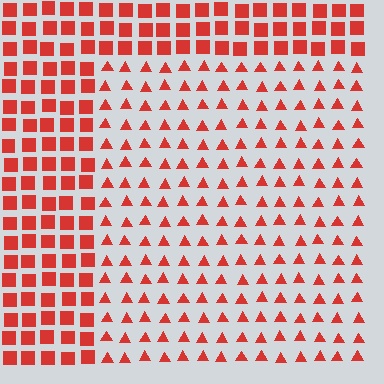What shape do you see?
I see a rectangle.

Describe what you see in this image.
The image is filled with small red elements arranged in a uniform grid. A rectangle-shaped region contains triangles, while the surrounding area contains squares. The boundary is defined purely by the change in element shape.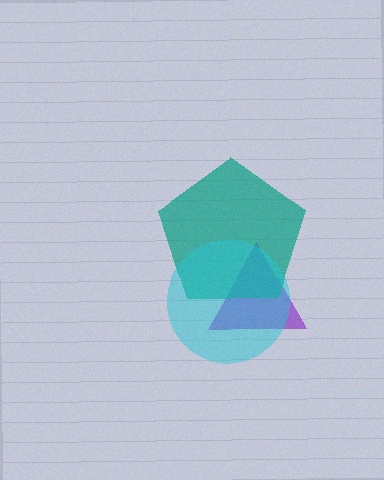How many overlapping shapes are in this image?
There are 3 overlapping shapes in the image.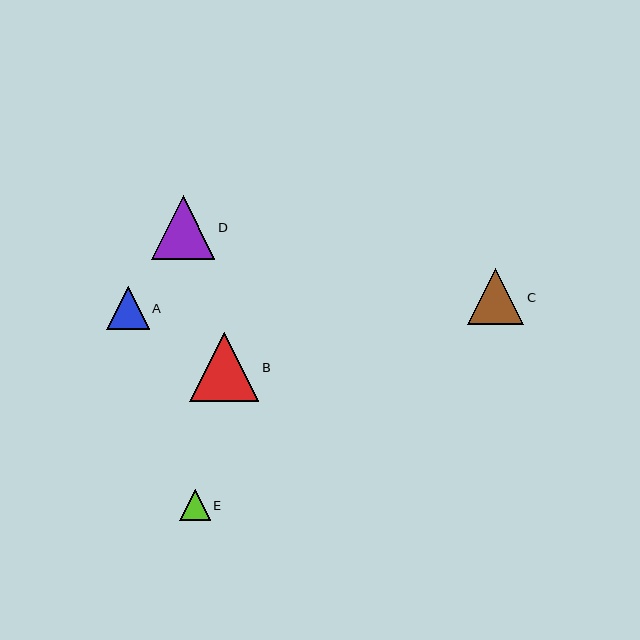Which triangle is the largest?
Triangle B is the largest with a size of approximately 69 pixels.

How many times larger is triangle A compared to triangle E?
Triangle A is approximately 1.4 times the size of triangle E.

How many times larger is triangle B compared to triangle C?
Triangle B is approximately 1.2 times the size of triangle C.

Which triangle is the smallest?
Triangle E is the smallest with a size of approximately 31 pixels.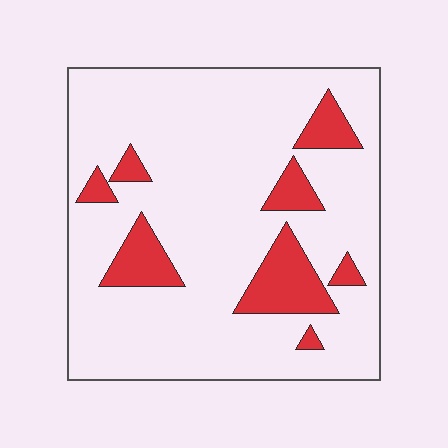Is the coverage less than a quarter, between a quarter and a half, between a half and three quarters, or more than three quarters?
Less than a quarter.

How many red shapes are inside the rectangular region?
8.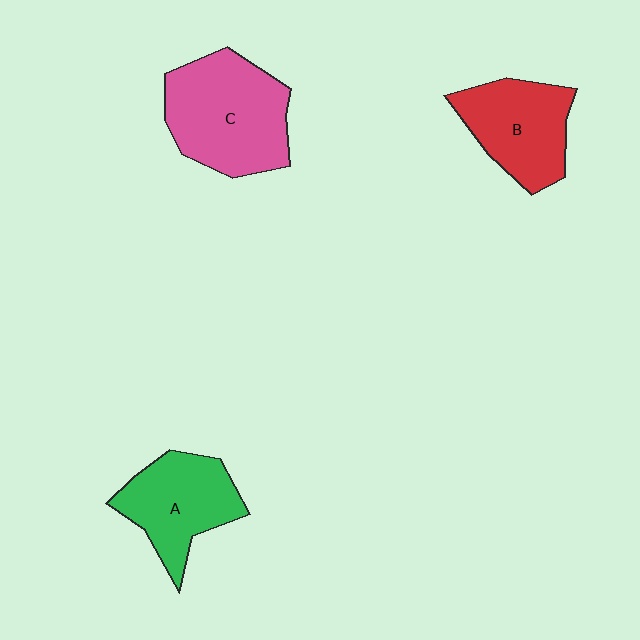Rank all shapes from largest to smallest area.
From largest to smallest: C (pink), A (green), B (red).